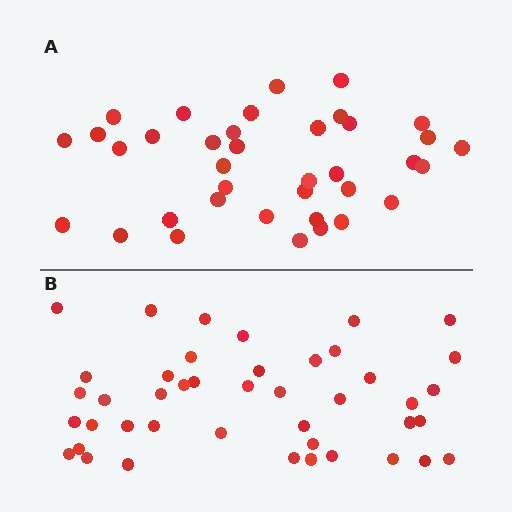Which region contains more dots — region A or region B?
Region B (the bottom region) has more dots.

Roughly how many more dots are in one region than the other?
Region B has about 6 more dots than region A.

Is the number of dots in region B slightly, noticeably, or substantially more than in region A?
Region B has only slightly more — the two regions are fairly close. The ratio is roughly 1.2 to 1.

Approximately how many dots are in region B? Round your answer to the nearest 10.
About 40 dots. (The exact count is 43, which rounds to 40.)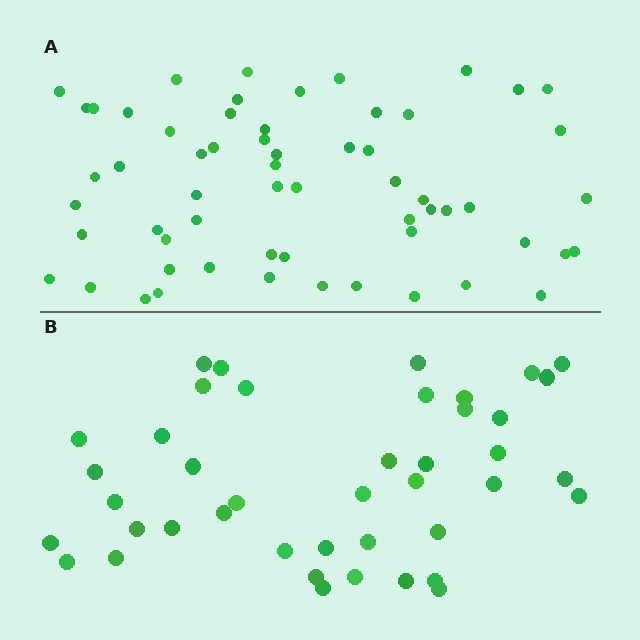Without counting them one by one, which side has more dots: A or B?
Region A (the top region) has more dots.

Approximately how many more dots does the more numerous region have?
Region A has approximately 20 more dots than region B.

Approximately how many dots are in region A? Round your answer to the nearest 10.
About 60 dots.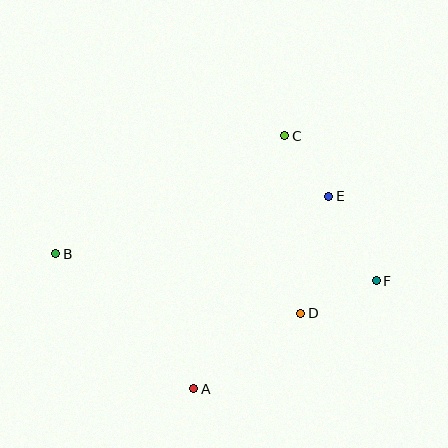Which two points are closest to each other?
Points C and E are closest to each other.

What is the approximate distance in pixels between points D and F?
The distance between D and F is approximately 82 pixels.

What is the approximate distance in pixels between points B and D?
The distance between B and D is approximately 252 pixels.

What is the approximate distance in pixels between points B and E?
The distance between B and E is approximately 279 pixels.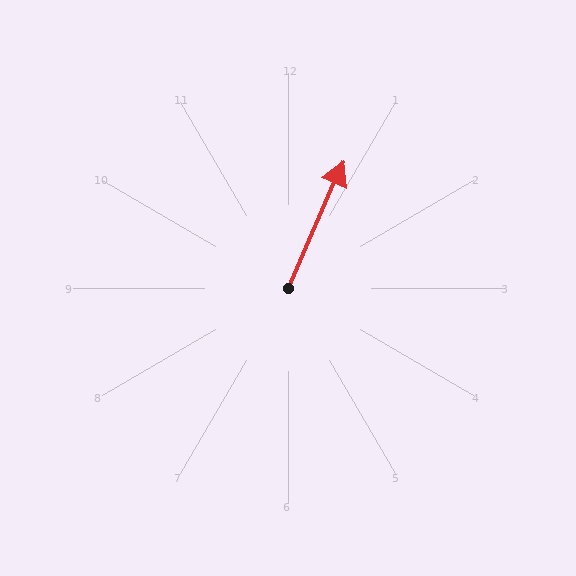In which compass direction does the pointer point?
Northeast.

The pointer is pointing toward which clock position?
Roughly 1 o'clock.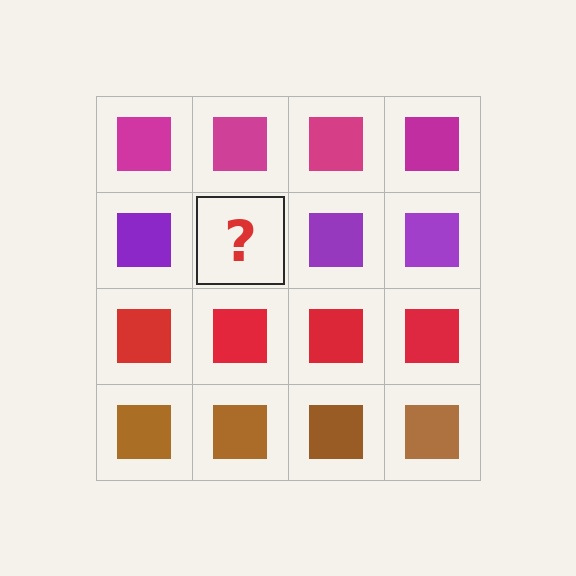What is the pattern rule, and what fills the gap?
The rule is that each row has a consistent color. The gap should be filled with a purple square.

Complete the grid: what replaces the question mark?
The question mark should be replaced with a purple square.